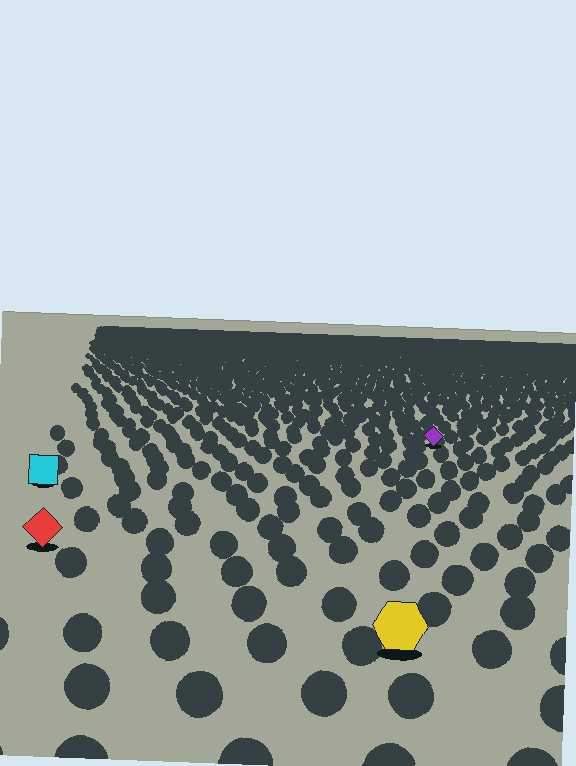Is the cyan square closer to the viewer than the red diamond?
No. The red diamond is closer — you can tell from the texture gradient: the ground texture is coarser near it.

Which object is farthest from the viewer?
The purple diamond is farthest from the viewer. It appears smaller and the ground texture around it is denser.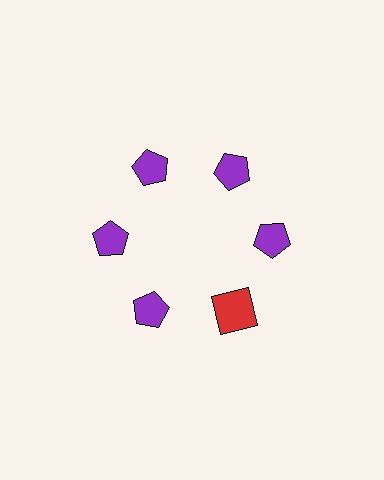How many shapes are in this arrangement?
There are 6 shapes arranged in a ring pattern.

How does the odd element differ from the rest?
It differs in both color (red instead of purple) and shape (square instead of pentagon).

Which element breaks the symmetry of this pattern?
The red square at roughly the 5 o'clock position breaks the symmetry. All other shapes are purple pentagons.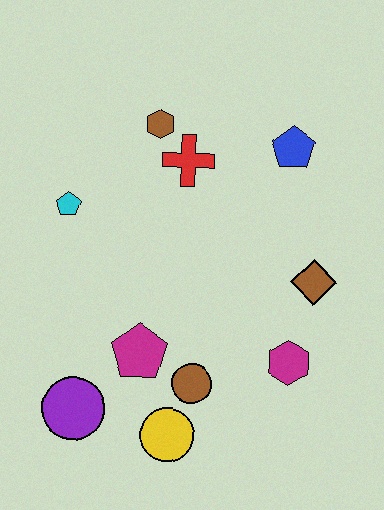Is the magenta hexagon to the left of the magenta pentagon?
No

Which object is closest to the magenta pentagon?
The brown circle is closest to the magenta pentagon.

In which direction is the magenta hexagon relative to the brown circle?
The magenta hexagon is to the right of the brown circle.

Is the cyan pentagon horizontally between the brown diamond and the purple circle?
No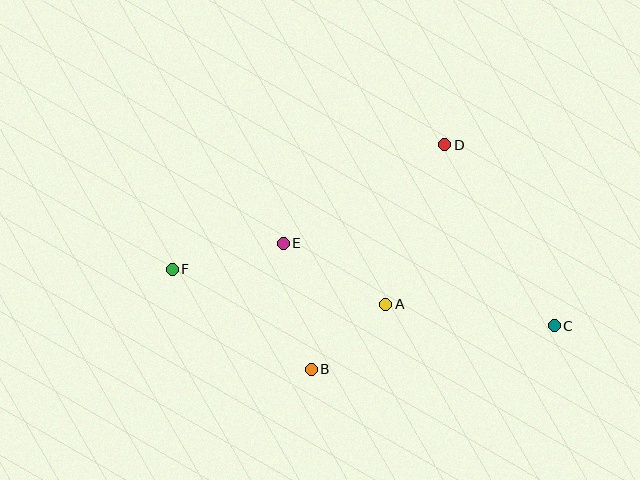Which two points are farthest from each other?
Points C and F are farthest from each other.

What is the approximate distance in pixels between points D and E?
The distance between D and E is approximately 189 pixels.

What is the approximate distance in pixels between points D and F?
The distance between D and F is approximately 300 pixels.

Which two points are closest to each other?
Points A and B are closest to each other.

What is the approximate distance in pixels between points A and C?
The distance between A and C is approximately 170 pixels.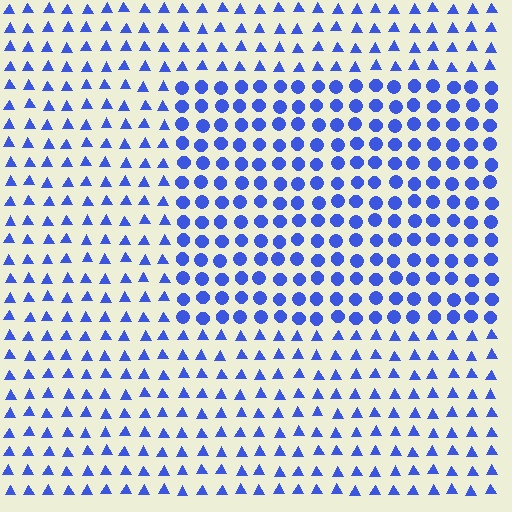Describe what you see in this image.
The image is filled with small blue elements arranged in a uniform grid. A rectangle-shaped region contains circles, while the surrounding area contains triangles. The boundary is defined purely by the change in element shape.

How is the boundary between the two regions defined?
The boundary is defined by a change in element shape: circles inside vs. triangles outside. All elements share the same color and spacing.